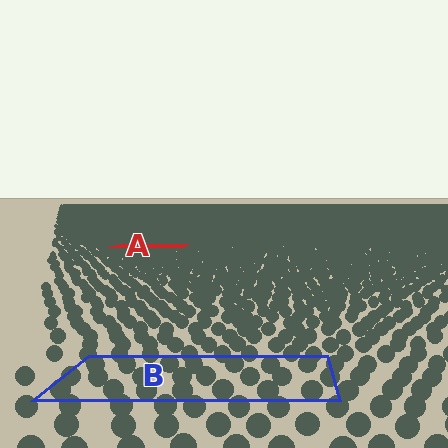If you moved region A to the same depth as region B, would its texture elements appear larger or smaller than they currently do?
They would appear larger. At a closer depth, the same texture elements are projected at a bigger on-screen size.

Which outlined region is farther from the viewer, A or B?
Region A is farther from the viewer — the texture elements inside it appear smaller and more densely packed.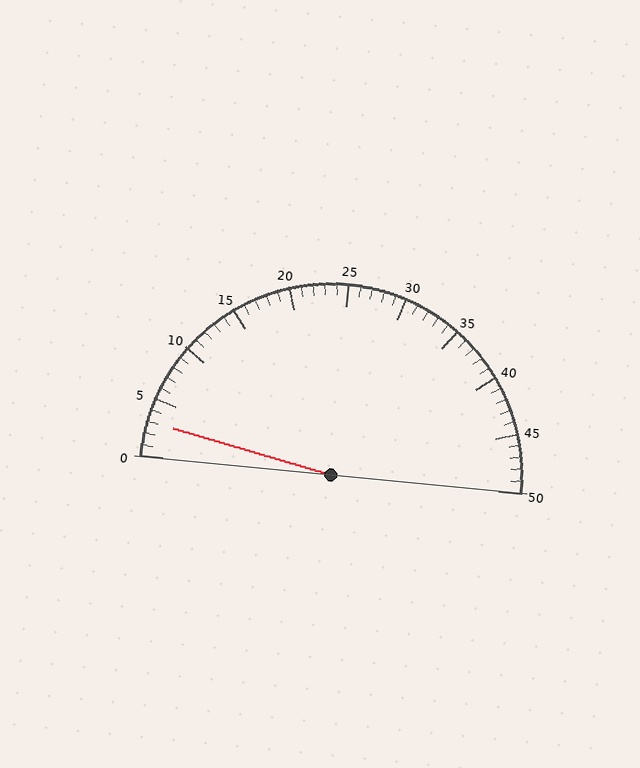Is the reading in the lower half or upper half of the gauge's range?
The reading is in the lower half of the range (0 to 50).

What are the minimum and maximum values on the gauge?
The gauge ranges from 0 to 50.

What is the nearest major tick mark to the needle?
The nearest major tick mark is 5.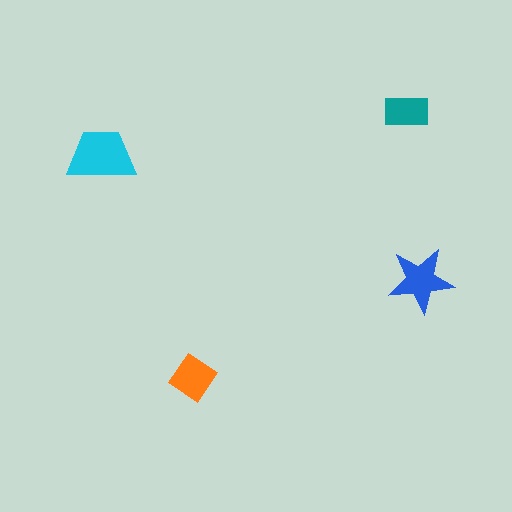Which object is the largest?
The cyan trapezoid.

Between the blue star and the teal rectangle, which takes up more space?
The blue star.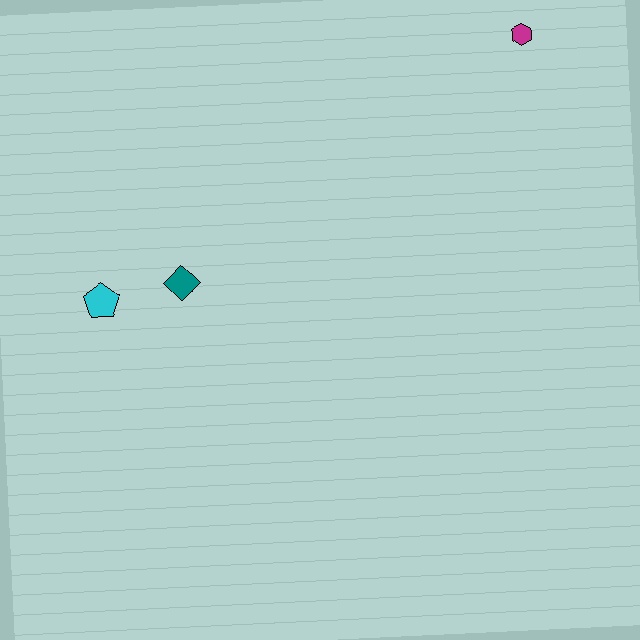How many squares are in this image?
There are no squares.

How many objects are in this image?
There are 3 objects.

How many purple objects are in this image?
There are no purple objects.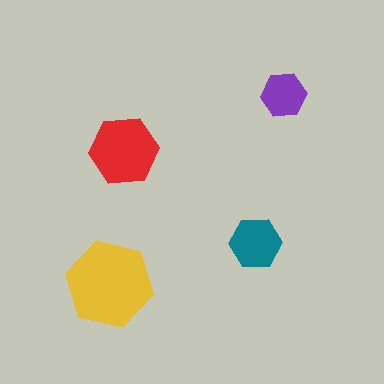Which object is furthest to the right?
The purple hexagon is rightmost.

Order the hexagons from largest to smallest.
the yellow one, the red one, the teal one, the purple one.